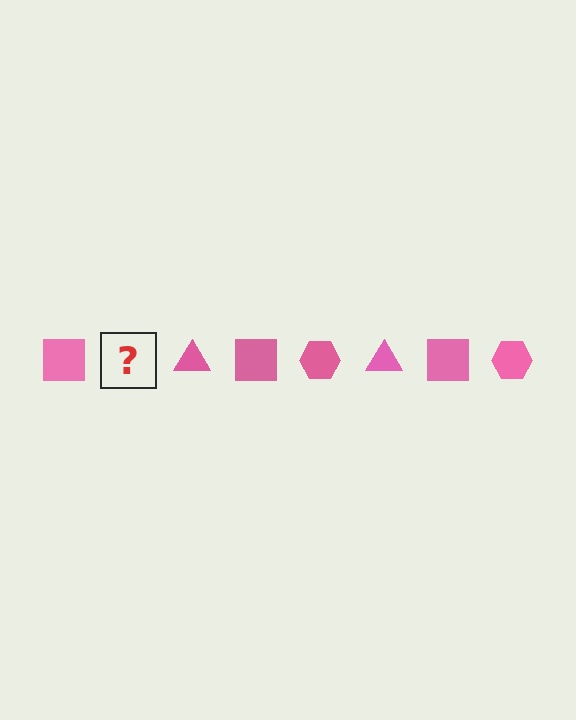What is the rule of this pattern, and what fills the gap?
The rule is that the pattern cycles through square, hexagon, triangle shapes in pink. The gap should be filled with a pink hexagon.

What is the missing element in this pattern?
The missing element is a pink hexagon.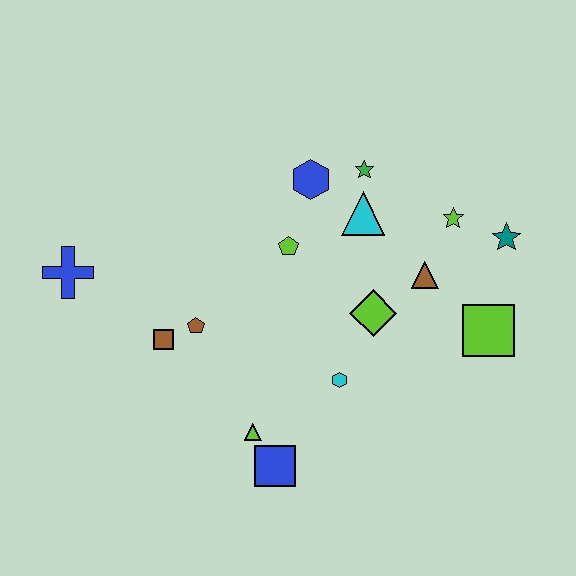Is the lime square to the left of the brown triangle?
No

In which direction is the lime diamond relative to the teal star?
The lime diamond is to the left of the teal star.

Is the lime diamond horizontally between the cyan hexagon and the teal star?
Yes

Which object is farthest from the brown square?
The teal star is farthest from the brown square.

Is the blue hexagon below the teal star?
No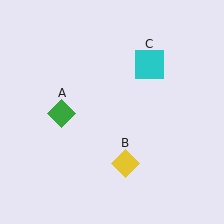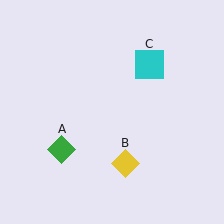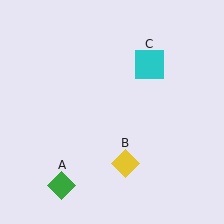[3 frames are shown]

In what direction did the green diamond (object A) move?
The green diamond (object A) moved down.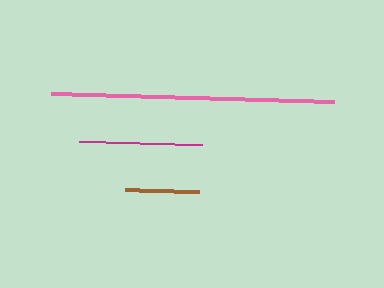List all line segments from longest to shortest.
From longest to shortest: pink, magenta, brown.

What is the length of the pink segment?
The pink segment is approximately 283 pixels long.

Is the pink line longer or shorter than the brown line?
The pink line is longer than the brown line.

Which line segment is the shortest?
The brown line is the shortest at approximately 75 pixels.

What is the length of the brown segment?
The brown segment is approximately 75 pixels long.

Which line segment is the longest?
The pink line is the longest at approximately 283 pixels.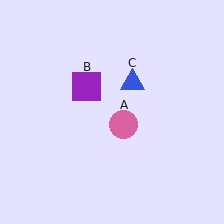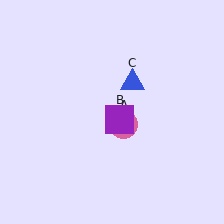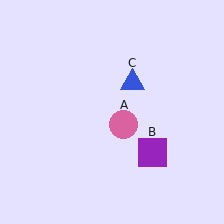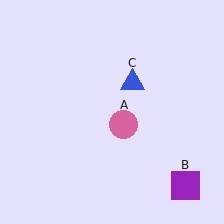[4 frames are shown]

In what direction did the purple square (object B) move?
The purple square (object B) moved down and to the right.